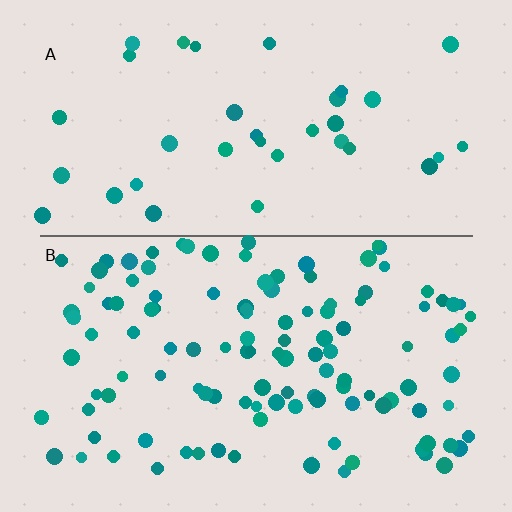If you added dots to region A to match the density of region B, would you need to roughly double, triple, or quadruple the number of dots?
Approximately triple.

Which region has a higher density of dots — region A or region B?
B (the bottom).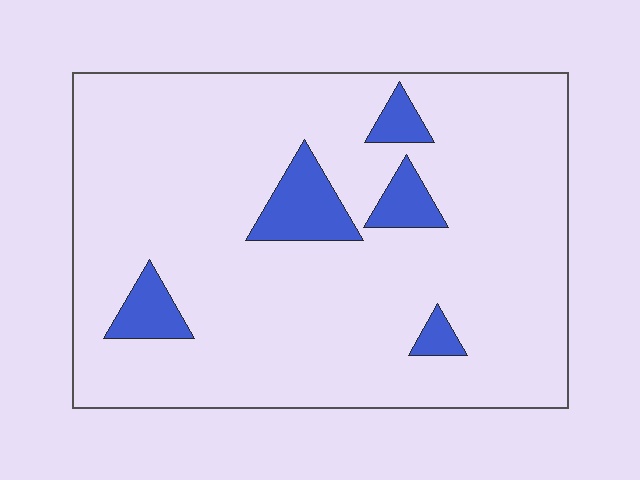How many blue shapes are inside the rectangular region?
5.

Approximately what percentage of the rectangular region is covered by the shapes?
Approximately 10%.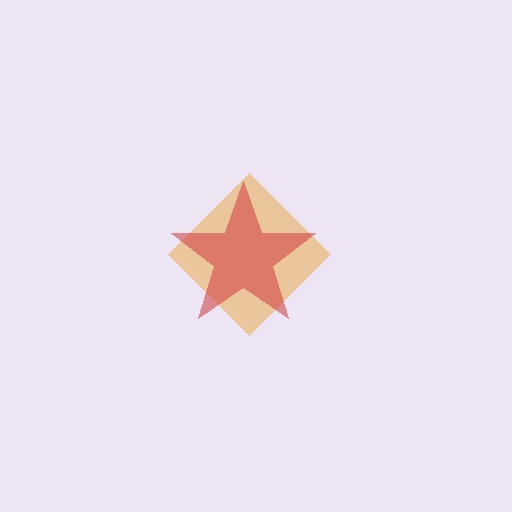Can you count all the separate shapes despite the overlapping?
Yes, there are 2 separate shapes.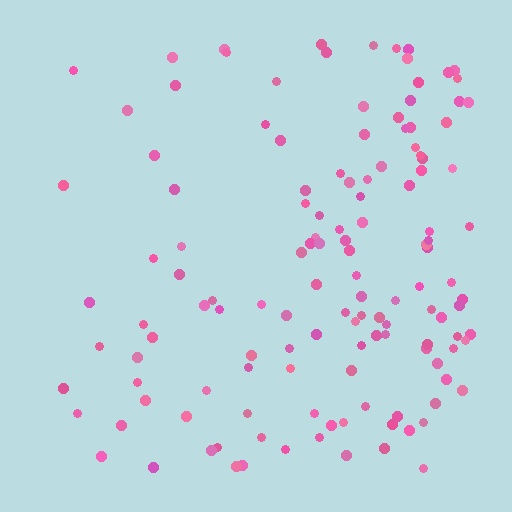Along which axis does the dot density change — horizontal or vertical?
Horizontal.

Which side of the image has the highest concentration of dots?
The right.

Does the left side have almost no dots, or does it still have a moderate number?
Still a moderate number, just noticeably fewer than the right.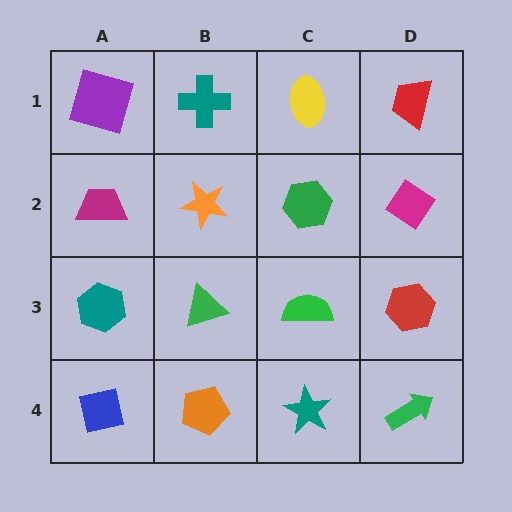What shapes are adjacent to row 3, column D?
A magenta diamond (row 2, column D), a green arrow (row 4, column D), a green semicircle (row 3, column C).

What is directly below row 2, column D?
A red hexagon.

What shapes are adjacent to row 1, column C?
A green hexagon (row 2, column C), a teal cross (row 1, column B), a red trapezoid (row 1, column D).